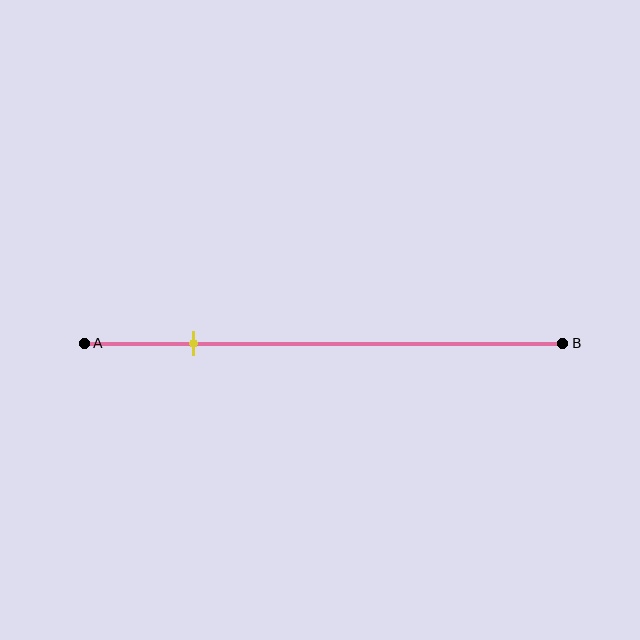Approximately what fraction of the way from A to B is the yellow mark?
The yellow mark is approximately 25% of the way from A to B.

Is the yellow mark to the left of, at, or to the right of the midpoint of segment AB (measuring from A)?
The yellow mark is to the left of the midpoint of segment AB.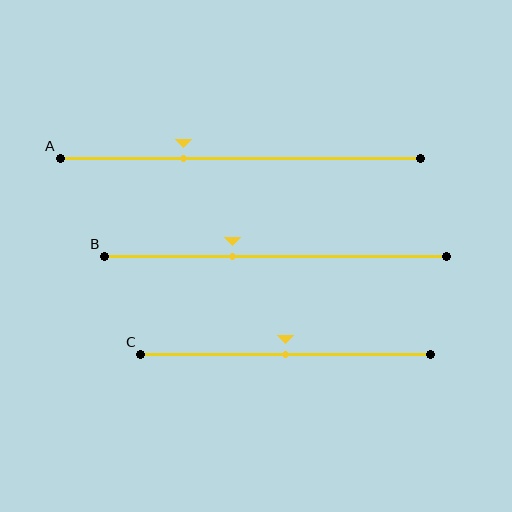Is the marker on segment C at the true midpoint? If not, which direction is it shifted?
Yes, the marker on segment C is at the true midpoint.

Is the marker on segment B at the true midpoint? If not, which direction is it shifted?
No, the marker on segment B is shifted to the left by about 13% of the segment length.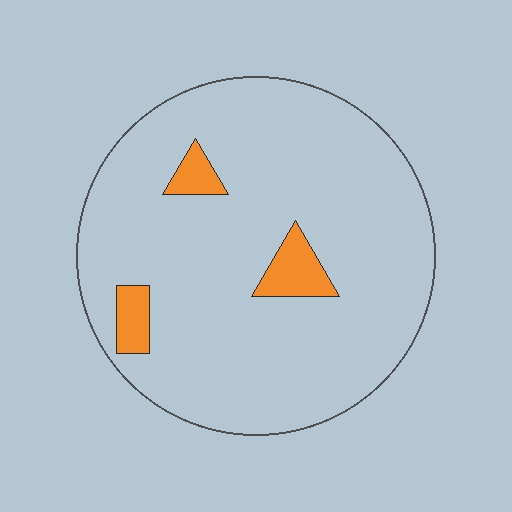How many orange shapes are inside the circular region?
3.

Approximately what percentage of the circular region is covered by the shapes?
Approximately 10%.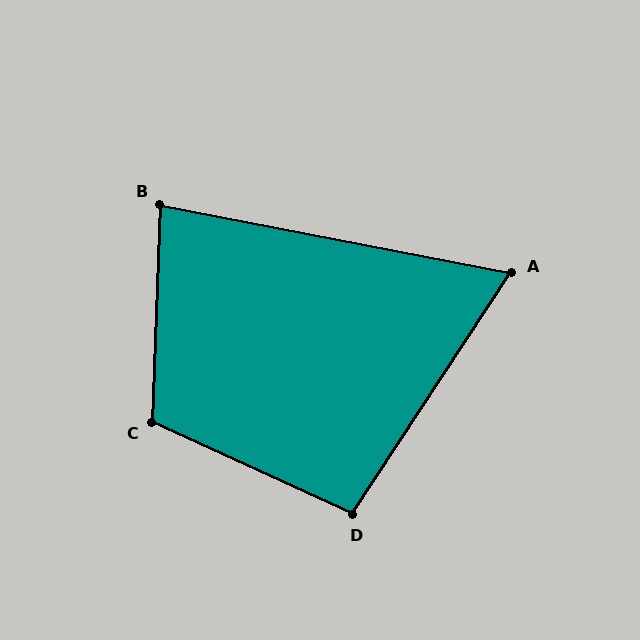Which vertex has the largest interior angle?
C, at approximately 112 degrees.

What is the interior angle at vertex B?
Approximately 81 degrees (acute).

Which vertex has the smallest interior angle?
A, at approximately 68 degrees.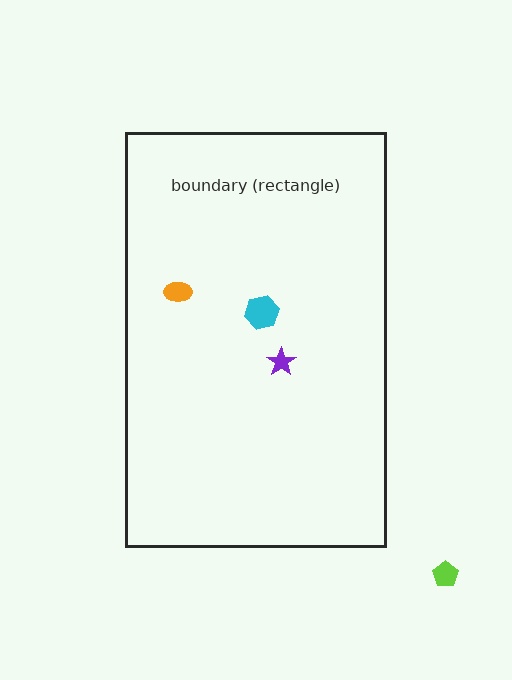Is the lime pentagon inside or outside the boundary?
Outside.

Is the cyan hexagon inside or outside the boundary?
Inside.